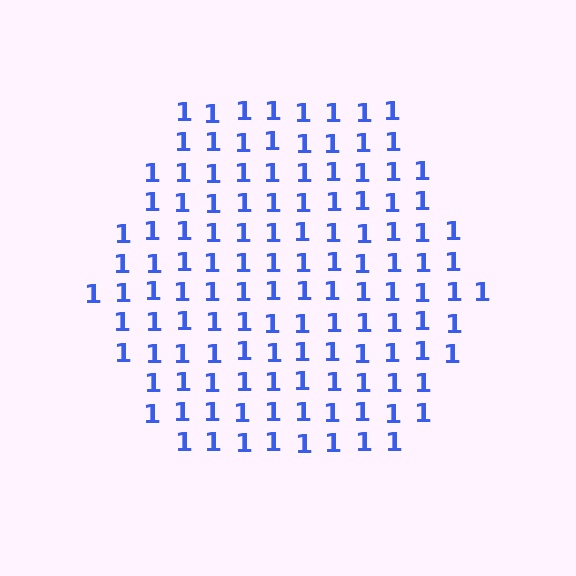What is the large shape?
The large shape is a hexagon.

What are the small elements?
The small elements are digit 1's.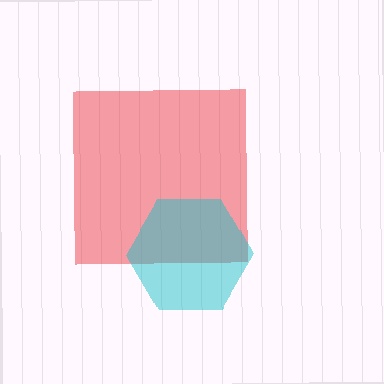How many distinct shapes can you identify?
There are 2 distinct shapes: a red square, a cyan hexagon.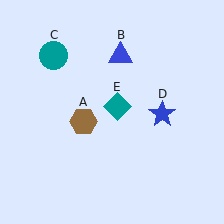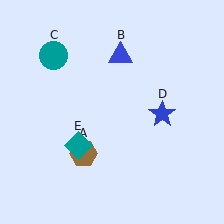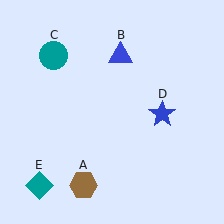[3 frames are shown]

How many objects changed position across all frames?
2 objects changed position: brown hexagon (object A), teal diamond (object E).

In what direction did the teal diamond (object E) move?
The teal diamond (object E) moved down and to the left.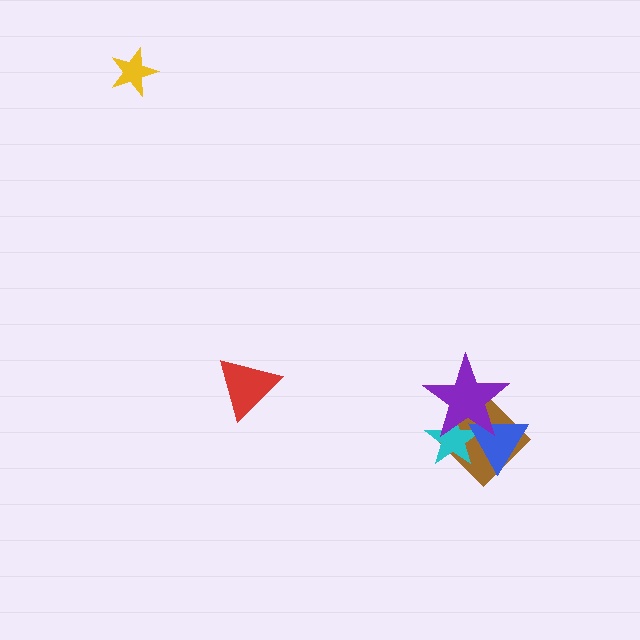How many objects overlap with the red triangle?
0 objects overlap with the red triangle.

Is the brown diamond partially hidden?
Yes, it is partially covered by another shape.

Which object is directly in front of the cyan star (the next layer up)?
The blue triangle is directly in front of the cyan star.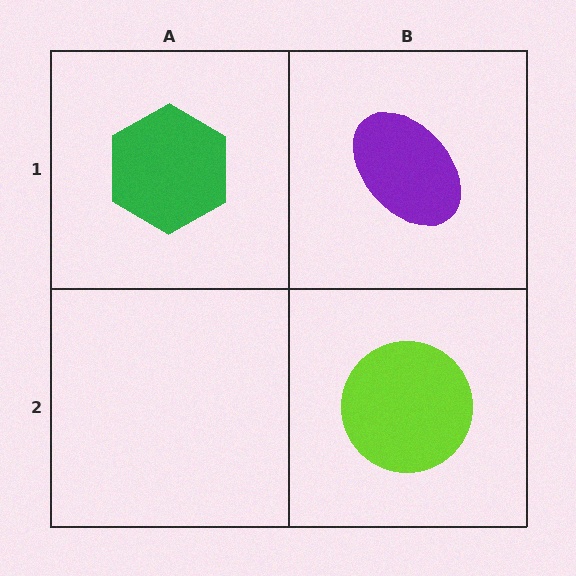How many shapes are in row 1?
2 shapes.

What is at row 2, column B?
A lime circle.